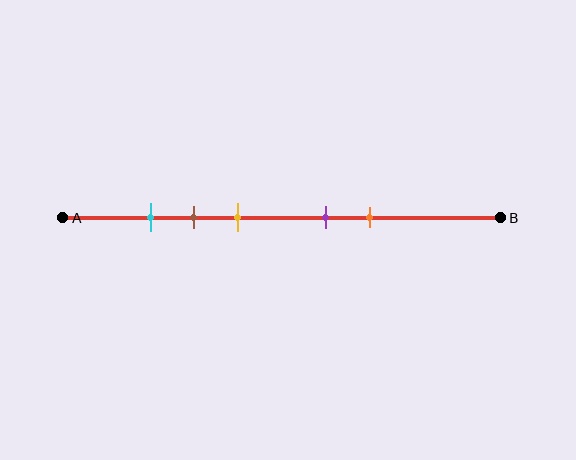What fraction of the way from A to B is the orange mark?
The orange mark is approximately 70% (0.7) of the way from A to B.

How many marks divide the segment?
There are 5 marks dividing the segment.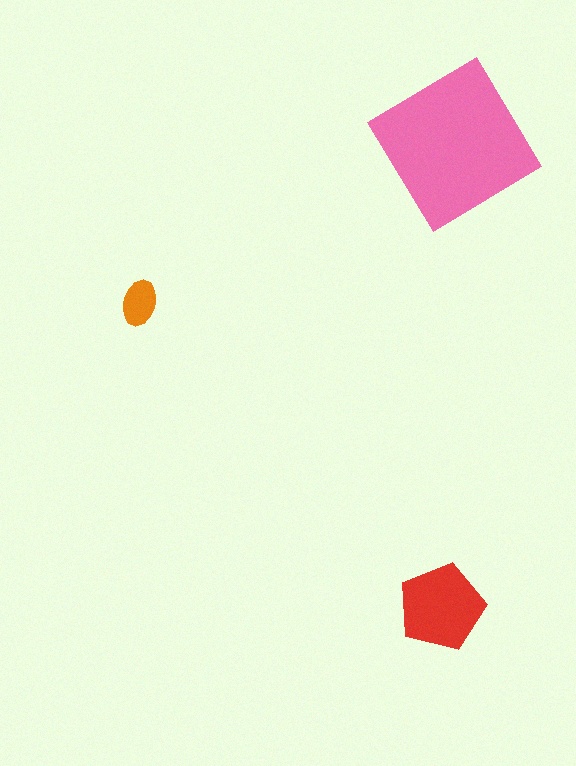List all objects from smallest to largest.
The orange ellipse, the red pentagon, the pink diamond.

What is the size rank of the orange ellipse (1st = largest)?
3rd.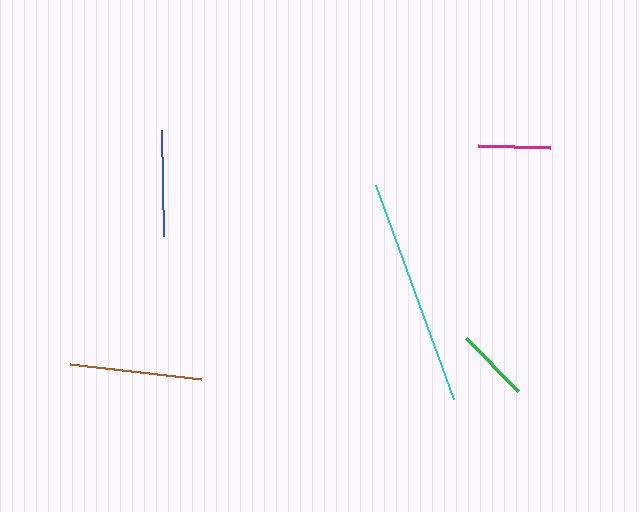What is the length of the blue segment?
The blue segment is approximately 106 pixels long.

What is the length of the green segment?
The green segment is approximately 75 pixels long.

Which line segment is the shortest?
The magenta line is the shortest at approximately 72 pixels.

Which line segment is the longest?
The cyan line is the longest at approximately 228 pixels.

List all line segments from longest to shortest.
From longest to shortest: cyan, brown, blue, green, magenta.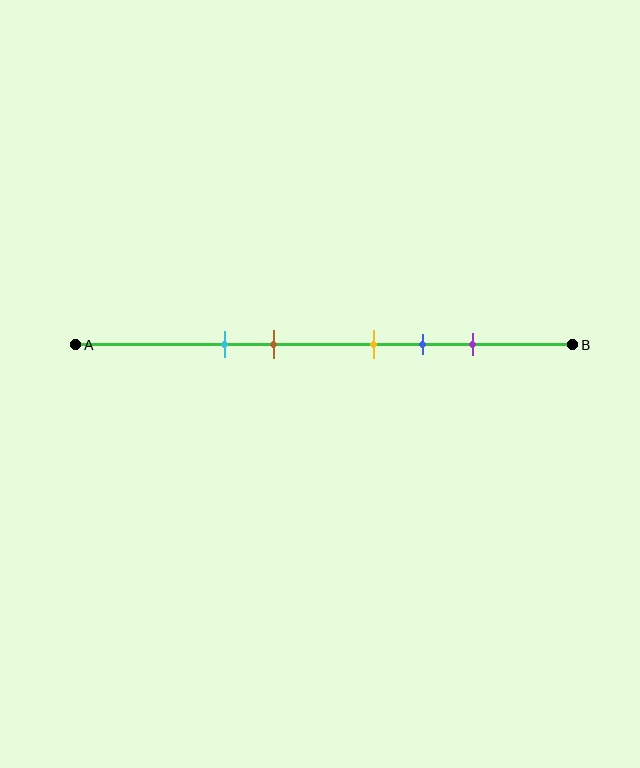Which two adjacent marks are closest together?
The yellow and blue marks are the closest adjacent pair.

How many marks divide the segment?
There are 5 marks dividing the segment.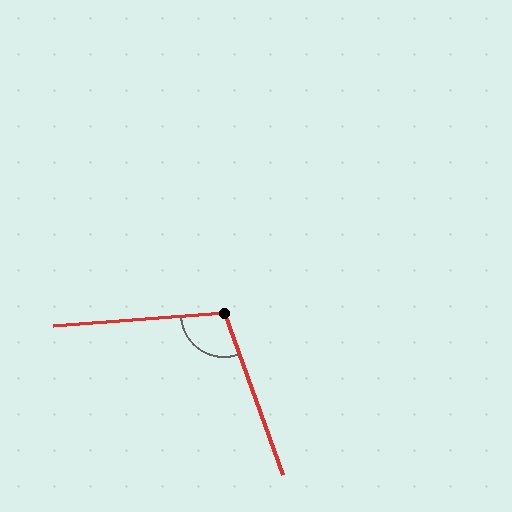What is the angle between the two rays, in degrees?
Approximately 106 degrees.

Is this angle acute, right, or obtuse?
It is obtuse.